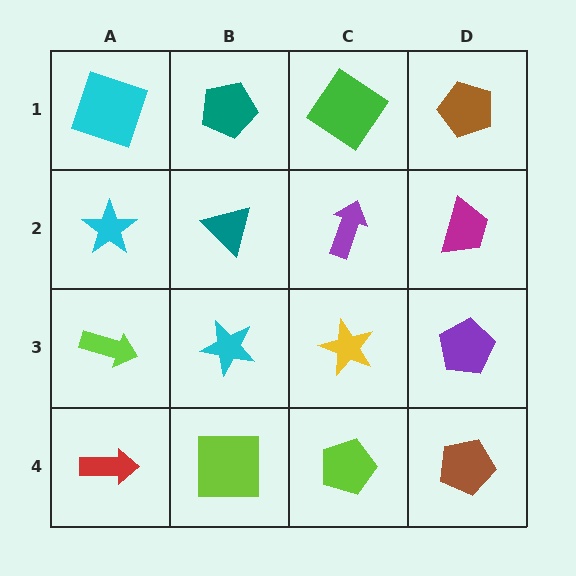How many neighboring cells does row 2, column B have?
4.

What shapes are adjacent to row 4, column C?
A yellow star (row 3, column C), a lime square (row 4, column B), a brown pentagon (row 4, column D).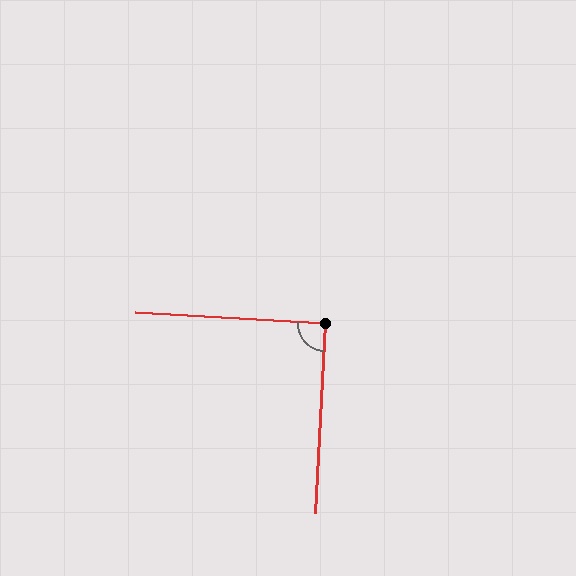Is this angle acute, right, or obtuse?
It is approximately a right angle.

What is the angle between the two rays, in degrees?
Approximately 90 degrees.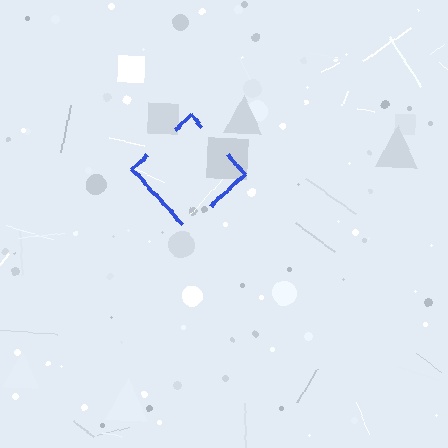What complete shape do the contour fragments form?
The contour fragments form a diamond.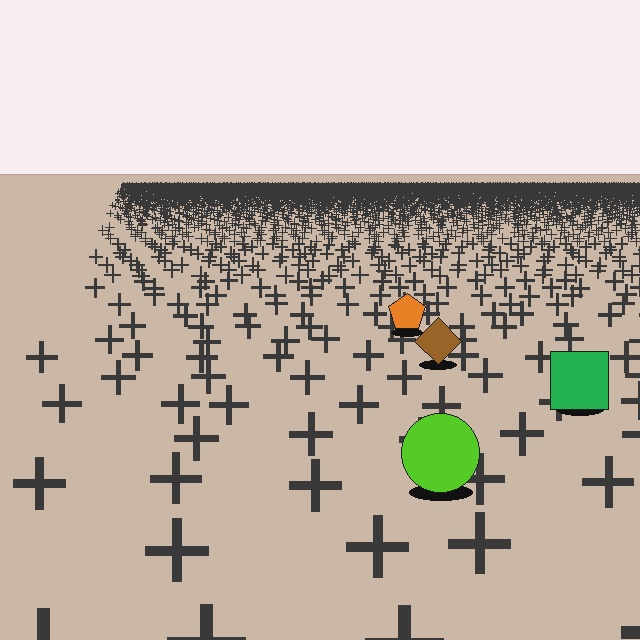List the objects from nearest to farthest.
From nearest to farthest: the lime circle, the green square, the brown diamond, the orange pentagon.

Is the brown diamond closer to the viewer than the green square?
No. The green square is closer — you can tell from the texture gradient: the ground texture is coarser near it.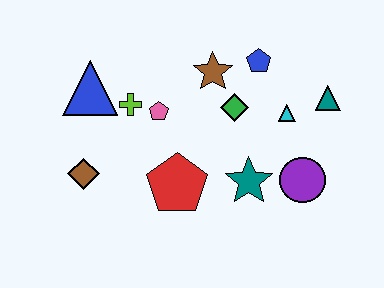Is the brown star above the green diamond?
Yes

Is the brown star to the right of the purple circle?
No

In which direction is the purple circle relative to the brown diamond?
The purple circle is to the right of the brown diamond.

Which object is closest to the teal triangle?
The cyan triangle is closest to the teal triangle.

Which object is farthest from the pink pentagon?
The teal triangle is farthest from the pink pentagon.